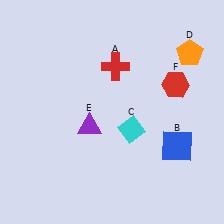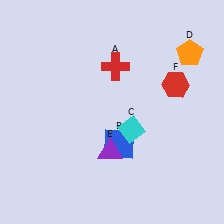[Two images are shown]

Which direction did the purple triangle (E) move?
The purple triangle (E) moved down.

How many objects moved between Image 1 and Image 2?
2 objects moved between the two images.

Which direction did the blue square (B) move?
The blue square (B) moved left.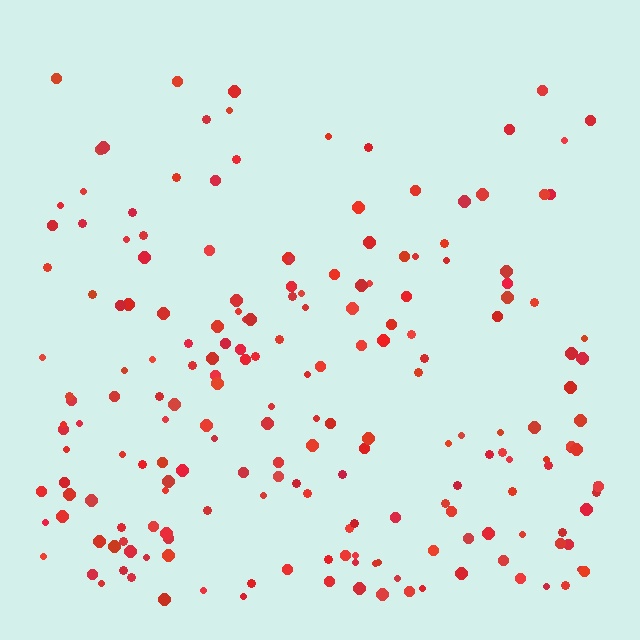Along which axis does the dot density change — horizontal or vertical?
Vertical.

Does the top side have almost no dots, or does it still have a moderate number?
Still a moderate number, just noticeably fewer than the bottom.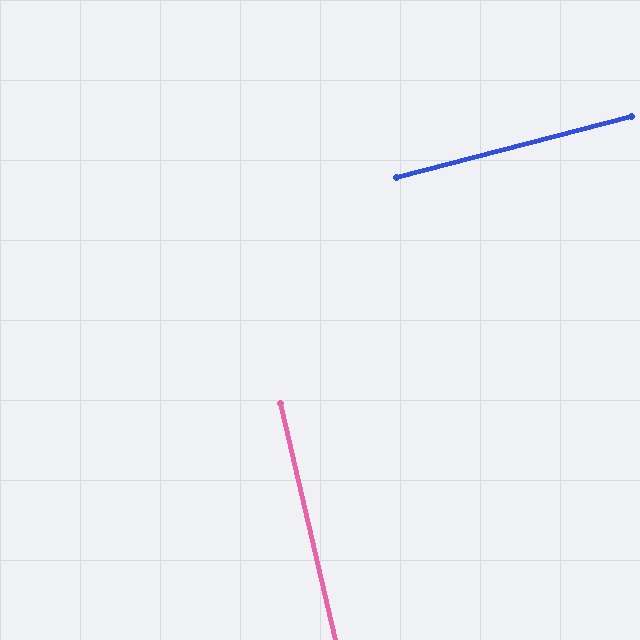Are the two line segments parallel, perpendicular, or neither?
Perpendicular — they meet at approximately 89°.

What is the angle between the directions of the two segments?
Approximately 89 degrees.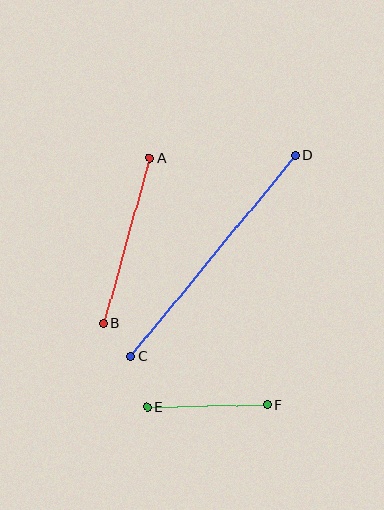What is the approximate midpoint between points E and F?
The midpoint is at approximately (208, 406) pixels.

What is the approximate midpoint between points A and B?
The midpoint is at approximately (127, 241) pixels.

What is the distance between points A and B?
The distance is approximately 172 pixels.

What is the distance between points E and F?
The distance is approximately 120 pixels.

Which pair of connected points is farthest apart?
Points C and D are farthest apart.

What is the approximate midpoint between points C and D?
The midpoint is at approximately (213, 256) pixels.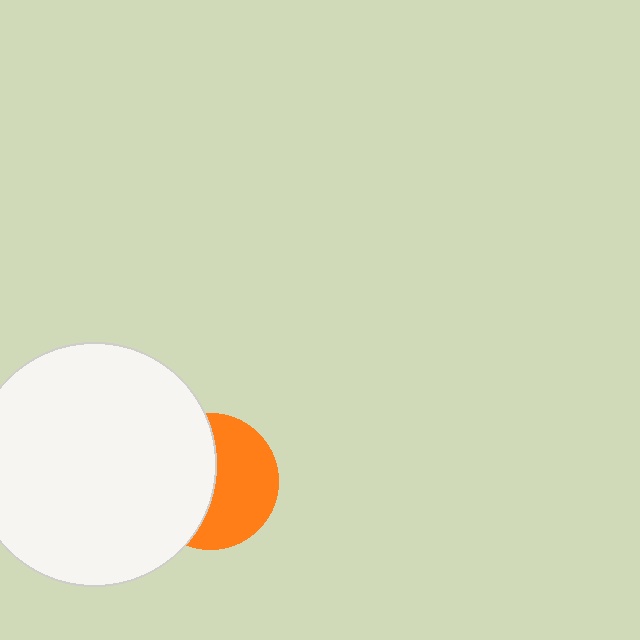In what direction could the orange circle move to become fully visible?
The orange circle could move right. That would shift it out from behind the white circle entirely.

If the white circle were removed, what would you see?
You would see the complete orange circle.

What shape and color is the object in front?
The object in front is a white circle.